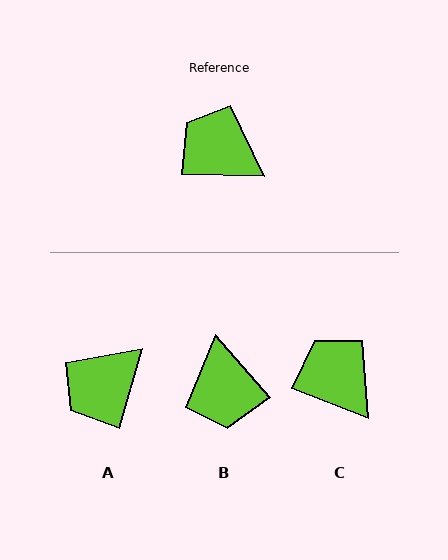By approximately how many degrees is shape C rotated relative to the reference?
Approximately 20 degrees clockwise.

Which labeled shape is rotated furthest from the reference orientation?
B, about 132 degrees away.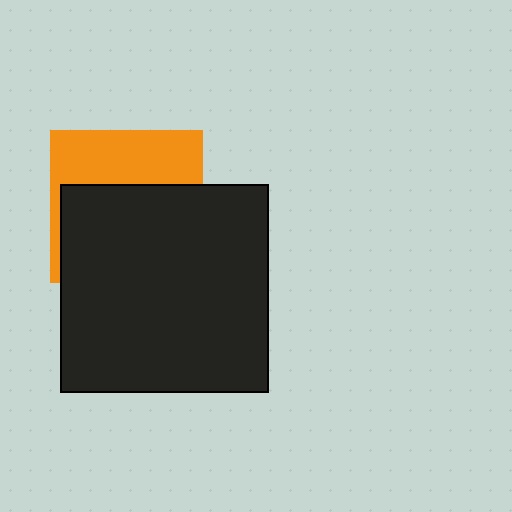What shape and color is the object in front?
The object in front is a black square.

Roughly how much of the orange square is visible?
A small part of it is visible (roughly 39%).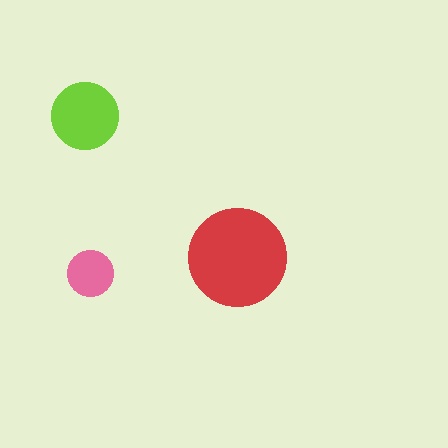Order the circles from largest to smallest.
the red one, the lime one, the pink one.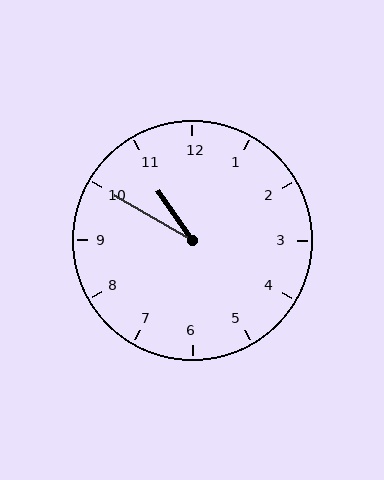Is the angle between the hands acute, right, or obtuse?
It is acute.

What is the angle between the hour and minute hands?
Approximately 25 degrees.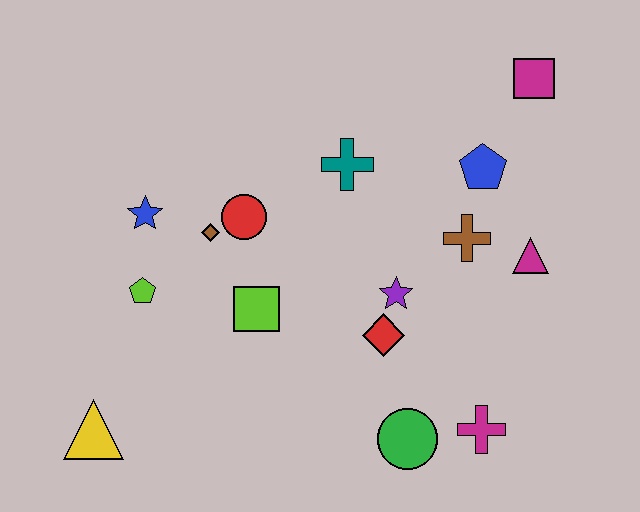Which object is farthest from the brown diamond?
The magenta square is farthest from the brown diamond.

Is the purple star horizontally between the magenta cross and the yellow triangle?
Yes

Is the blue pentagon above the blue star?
Yes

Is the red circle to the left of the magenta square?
Yes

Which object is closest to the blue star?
The brown diamond is closest to the blue star.